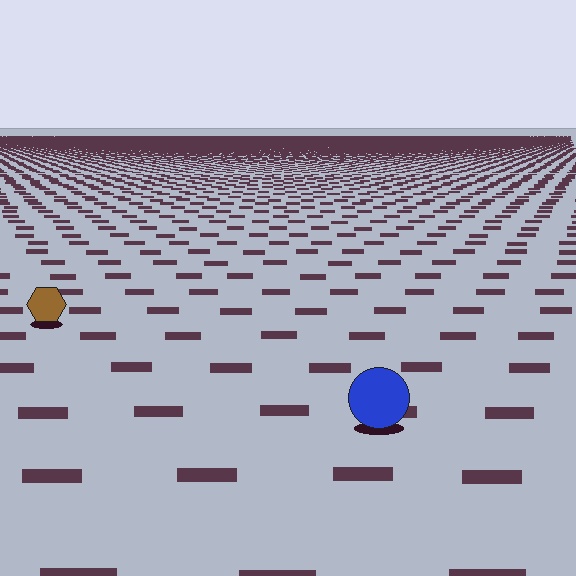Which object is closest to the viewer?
The blue circle is closest. The texture marks near it are larger and more spread out.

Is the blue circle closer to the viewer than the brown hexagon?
Yes. The blue circle is closer — you can tell from the texture gradient: the ground texture is coarser near it.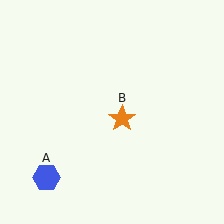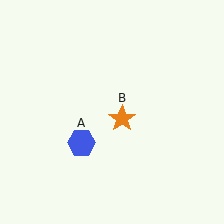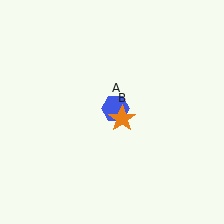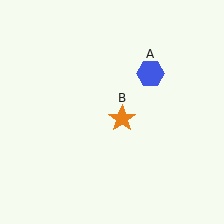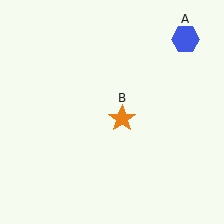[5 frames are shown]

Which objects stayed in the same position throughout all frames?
Orange star (object B) remained stationary.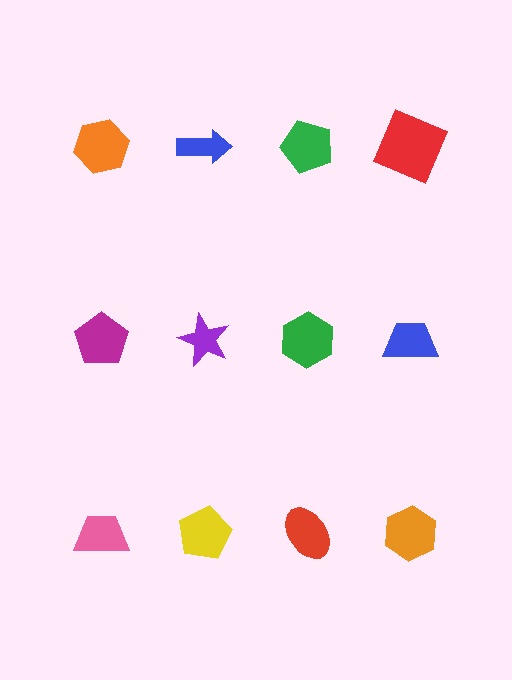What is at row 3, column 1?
A pink trapezoid.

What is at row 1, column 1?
An orange hexagon.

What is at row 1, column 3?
A green pentagon.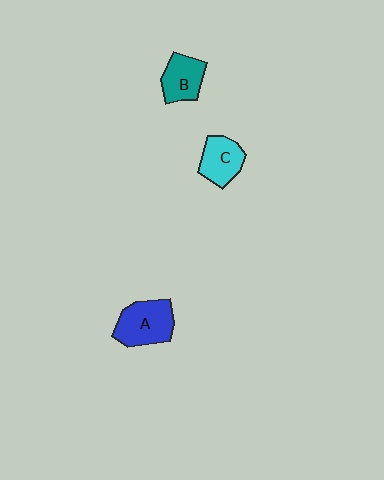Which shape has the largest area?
Shape A (blue).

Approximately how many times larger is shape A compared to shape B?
Approximately 1.4 times.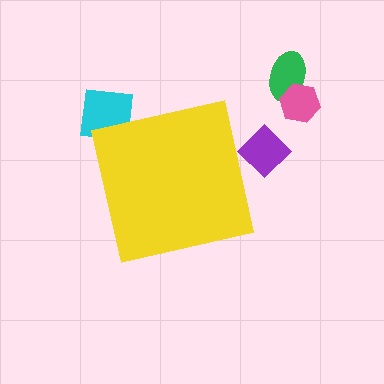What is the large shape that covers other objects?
A yellow square.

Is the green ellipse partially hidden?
No, the green ellipse is fully visible.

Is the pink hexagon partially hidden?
No, the pink hexagon is fully visible.